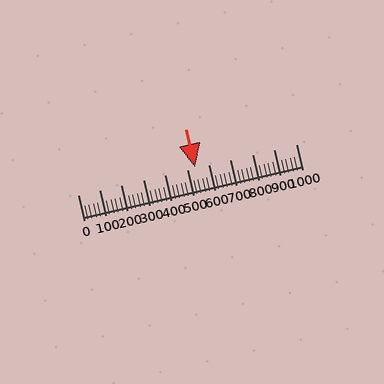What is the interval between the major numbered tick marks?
The major tick marks are spaced 100 units apart.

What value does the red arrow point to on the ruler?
The red arrow points to approximately 540.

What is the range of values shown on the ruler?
The ruler shows values from 0 to 1000.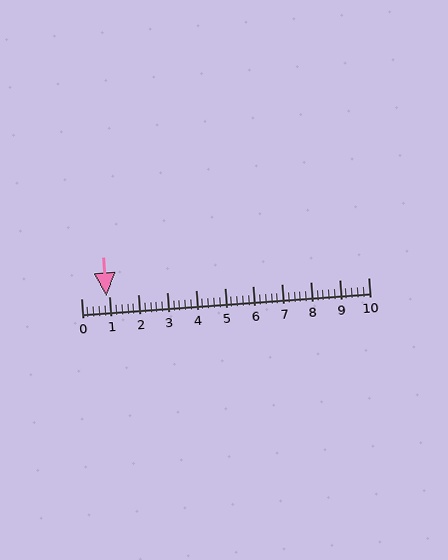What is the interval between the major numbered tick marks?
The major tick marks are spaced 1 units apart.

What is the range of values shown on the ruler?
The ruler shows values from 0 to 10.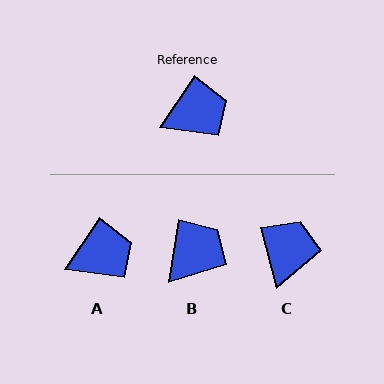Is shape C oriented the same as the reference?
No, it is off by about 47 degrees.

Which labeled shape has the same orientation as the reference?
A.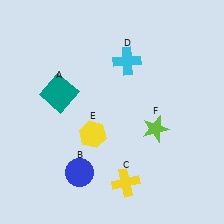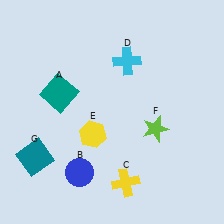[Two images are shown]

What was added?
A teal square (G) was added in Image 2.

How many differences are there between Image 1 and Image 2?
There is 1 difference between the two images.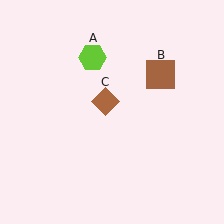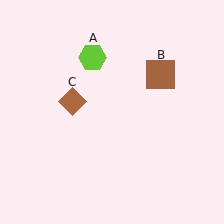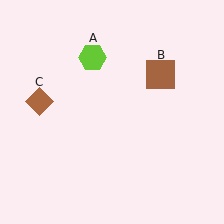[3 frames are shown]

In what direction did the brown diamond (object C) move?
The brown diamond (object C) moved left.